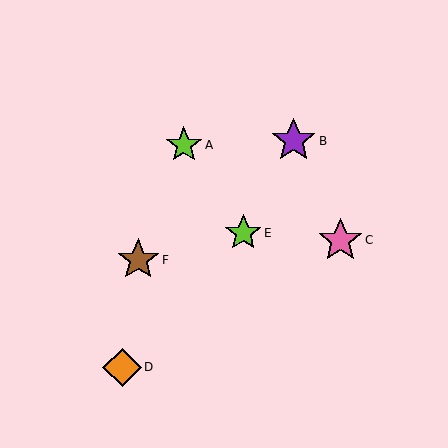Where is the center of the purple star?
The center of the purple star is at (294, 141).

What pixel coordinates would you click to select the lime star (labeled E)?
Click at (243, 233) to select the lime star E.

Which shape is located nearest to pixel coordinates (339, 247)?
The pink star (labeled C) at (340, 240) is nearest to that location.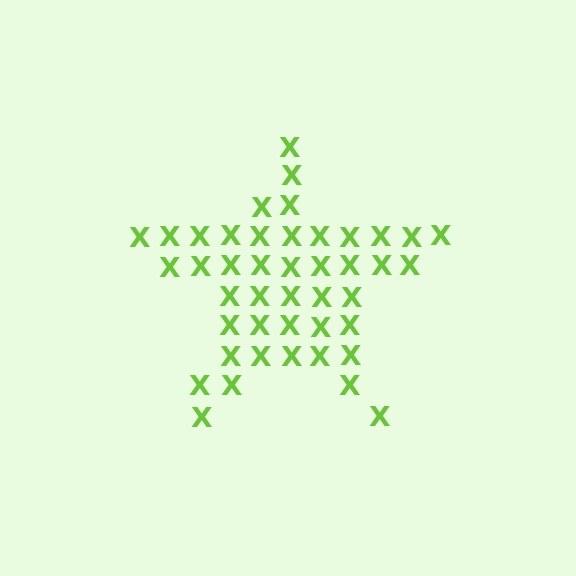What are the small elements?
The small elements are letter X's.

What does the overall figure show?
The overall figure shows a star.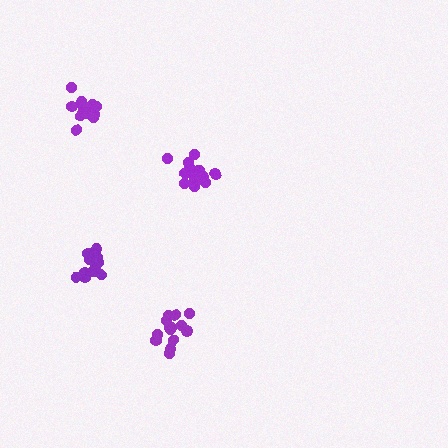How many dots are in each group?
Group 1: 12 dots, Group 2: 15 dots, Group 3: 16 dots, Group 4: 16 dots (59 total).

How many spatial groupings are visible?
There are 4 spatial groupings.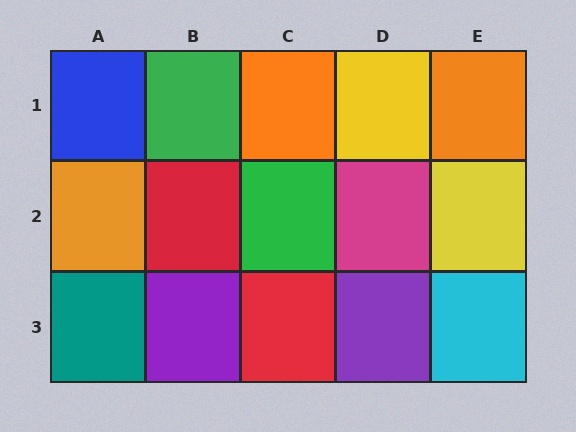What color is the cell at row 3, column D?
Purple.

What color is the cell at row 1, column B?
Green.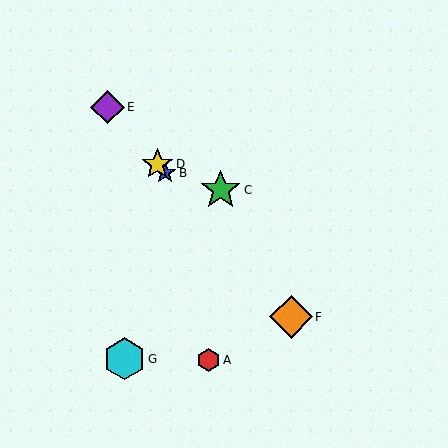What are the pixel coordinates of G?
Object G is at (124, 359).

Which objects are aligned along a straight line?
Objects B, D, E, F are aligned along a straight line.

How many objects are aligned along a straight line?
4 objects (B, D, E, F) are aligned along a straight line.